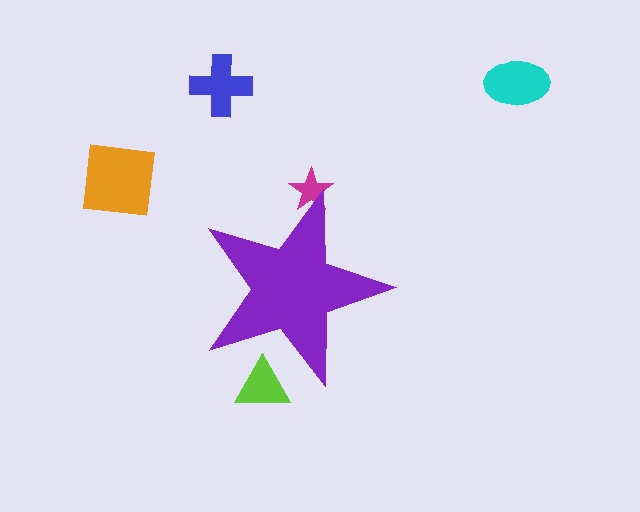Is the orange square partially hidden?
No, the orange square is fully visible.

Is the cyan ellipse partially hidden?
No, the cyan ellipse is fully visible.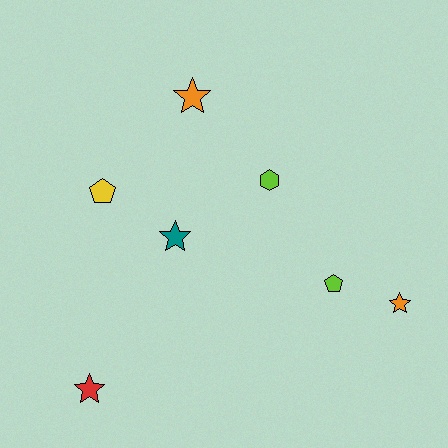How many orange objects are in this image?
There are 2 orange objects.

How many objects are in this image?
There are 7 objects.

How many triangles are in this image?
There are no triangles.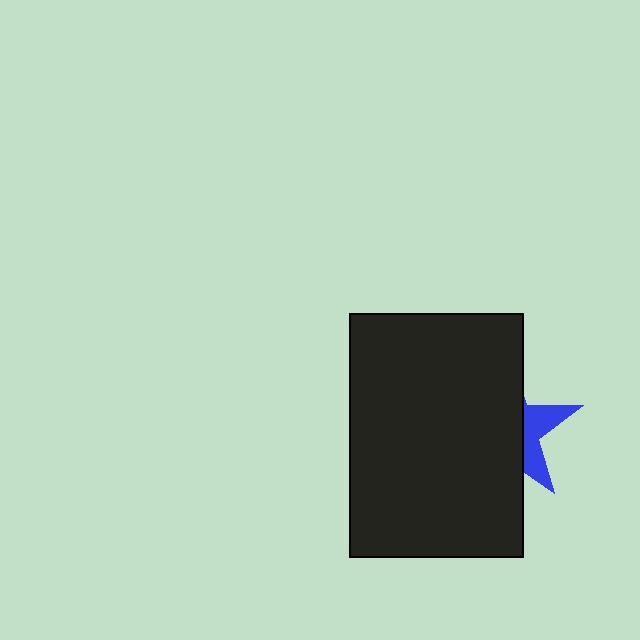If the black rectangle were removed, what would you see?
You would see the complete blue star.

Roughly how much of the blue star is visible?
A small part of it is visible (roughly 31%).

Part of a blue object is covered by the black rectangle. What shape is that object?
It is a star.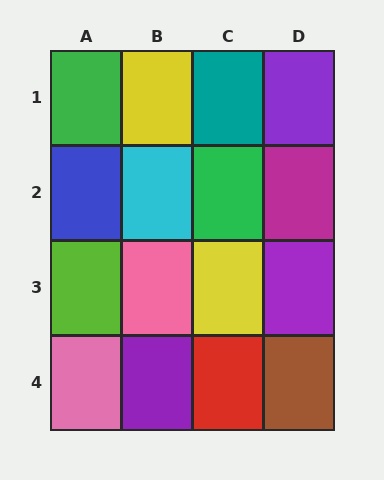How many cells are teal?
1 cell is teal.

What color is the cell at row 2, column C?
Green.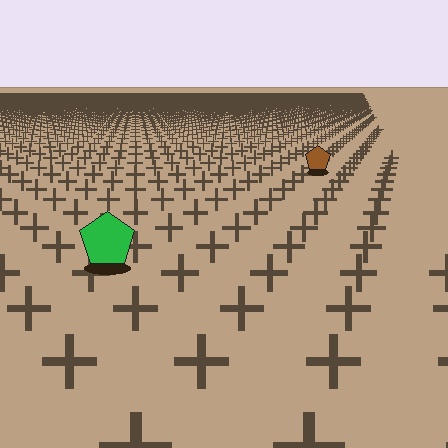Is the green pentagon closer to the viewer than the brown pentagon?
Yes. The green pentagon is closer — you can tell from the texture gradient: the ground texture is coarser near it.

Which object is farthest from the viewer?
The brown pentagon is farthest from the viewer. It appears smaller and the ground texture around it is denser.